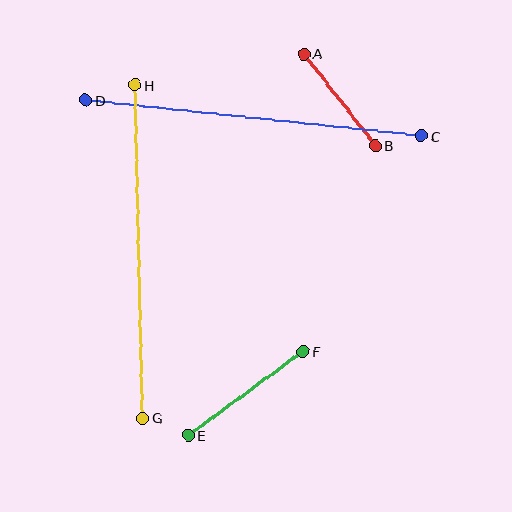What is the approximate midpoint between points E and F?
The midpoint is at approximately (246, 393) pixels.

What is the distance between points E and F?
The distance is approximately 142 pixels.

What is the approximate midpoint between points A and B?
The midpoint is at approximately (340, 100) pixels.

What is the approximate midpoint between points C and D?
The midpoint is at approximately (254, 118) pixels.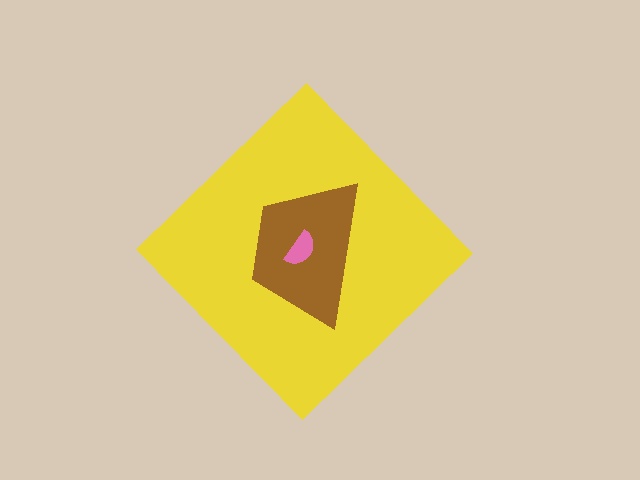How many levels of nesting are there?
3.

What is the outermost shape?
The yellow diamond.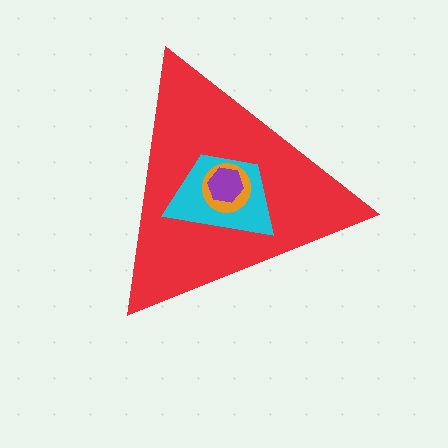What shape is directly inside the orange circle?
The purple hexagon.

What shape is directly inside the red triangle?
The cyan trapezoid.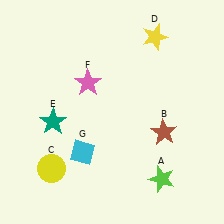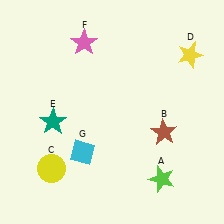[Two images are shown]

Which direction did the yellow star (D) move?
The yellow star (D) moved right.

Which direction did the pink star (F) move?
The pink star (F) moved up.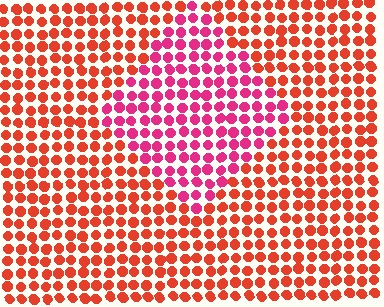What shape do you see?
I see a diamond.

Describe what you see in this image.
The image is filled with small red elements in a uniform arrangement. A diamond-shaped region is visible where the elements are tinted to a slightly different hue, forming a subtle color boundary.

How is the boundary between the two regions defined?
The boundary is defined purely by a slight shift in hue (about 36 degrees). Spacing, size, and orientation are identical on both sides.